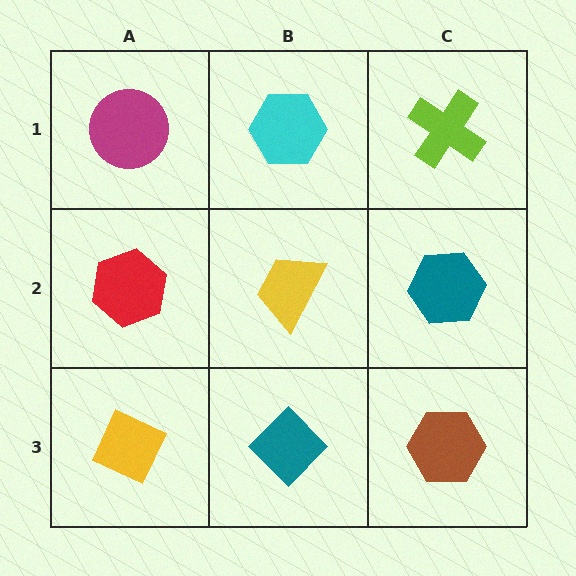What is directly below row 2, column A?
A yellow diamond.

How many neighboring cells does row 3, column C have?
2.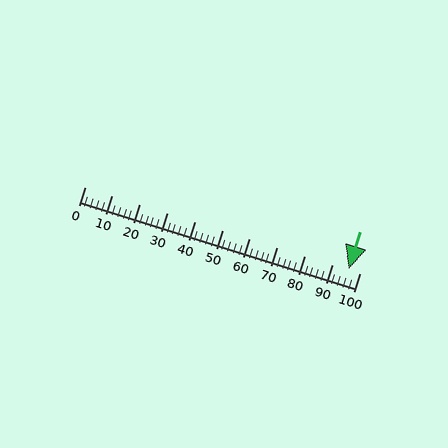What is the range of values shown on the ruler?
The ruler shows values from 0 to 100.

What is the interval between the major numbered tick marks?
The major tick marks are spaced 10 units apart.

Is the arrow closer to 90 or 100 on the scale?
The arrow is closer to 100.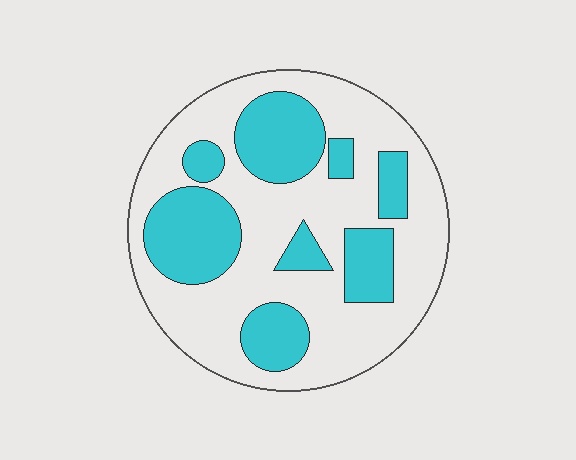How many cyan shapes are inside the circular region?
8.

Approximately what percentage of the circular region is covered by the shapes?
Approximately 35%.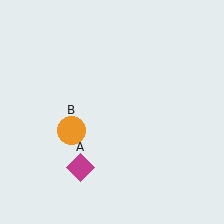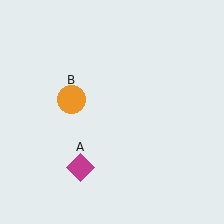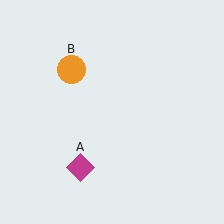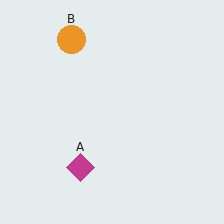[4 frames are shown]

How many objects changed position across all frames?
1 object changed position: orange circle (object B).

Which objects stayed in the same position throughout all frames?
Magenta diamond (object A) remained stationary.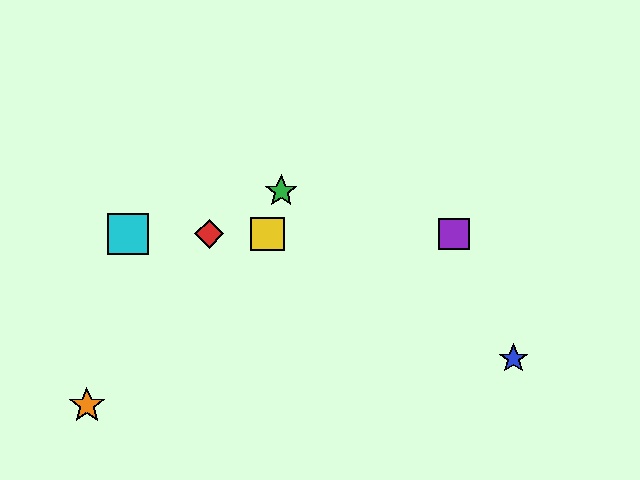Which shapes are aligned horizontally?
The red diamond, the yellow square, the purple square, the cyan square are aligned horizontally.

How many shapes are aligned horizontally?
4 shapes (the red diamond, the yellow square, the purple square, the cyan square) are aligned horizontally.